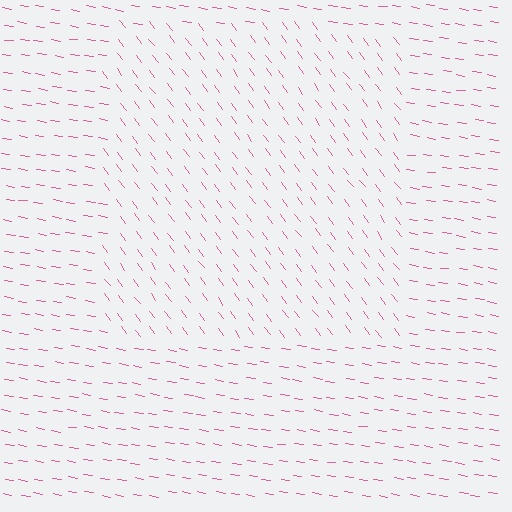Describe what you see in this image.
The image is filled with small pink line segments. A rectangle region in the image has lines oriented differently from the surrounding lines, creating a visible texture boundary.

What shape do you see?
I see a rectangle.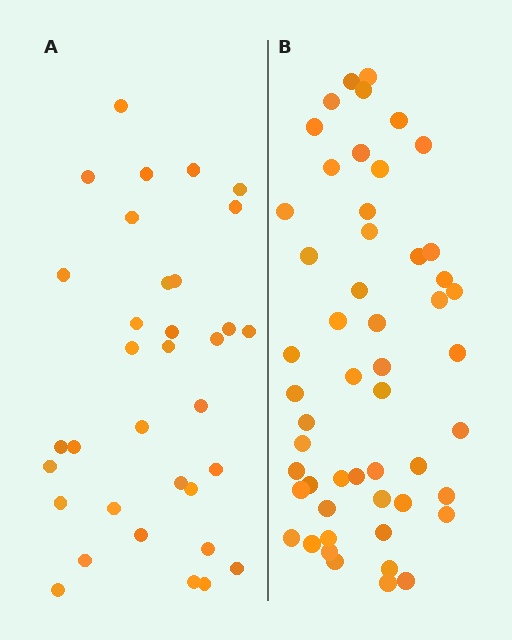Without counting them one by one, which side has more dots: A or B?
Region B (the right region) has more dots.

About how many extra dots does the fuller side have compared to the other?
Region B has approximately 20 more dots than region A.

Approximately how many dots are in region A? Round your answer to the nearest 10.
About 30 dots. (The exact count is 34, which rounds to 30.)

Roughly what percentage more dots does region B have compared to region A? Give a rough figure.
About 55% more.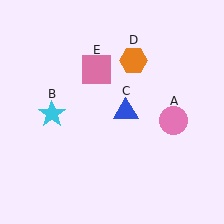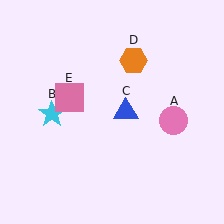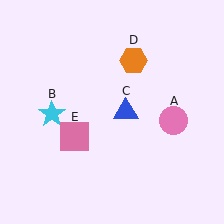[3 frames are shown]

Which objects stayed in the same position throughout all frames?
Pink circle (object A) and cyan star (object B) and blue triangle (object C) and orange hexagon (object D) remained stationary.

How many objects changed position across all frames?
1 object changed position: pink square (object E).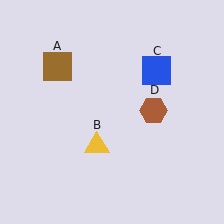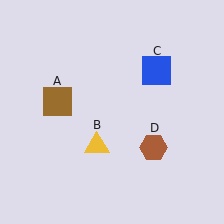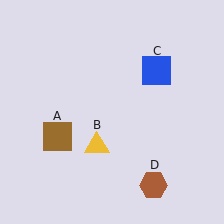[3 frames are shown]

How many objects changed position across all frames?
2 objects changed position: brown square (object A), brown hexagon (object D).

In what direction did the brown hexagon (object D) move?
The brown hexagon (object D) moved down.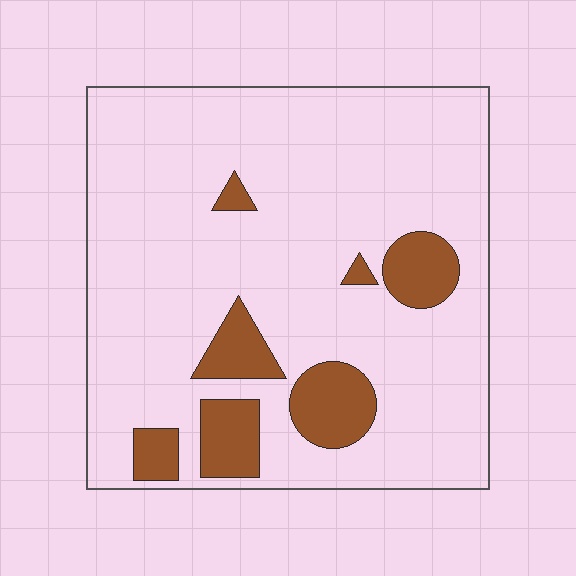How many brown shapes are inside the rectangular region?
7.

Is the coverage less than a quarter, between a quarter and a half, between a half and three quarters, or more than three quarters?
Less than a quarter.